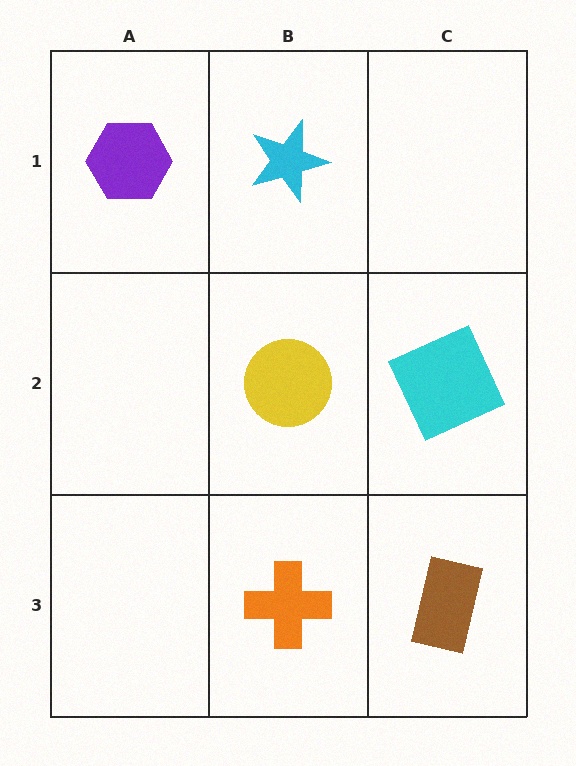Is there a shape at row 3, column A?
No, that cell is empty.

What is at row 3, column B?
An orange cross.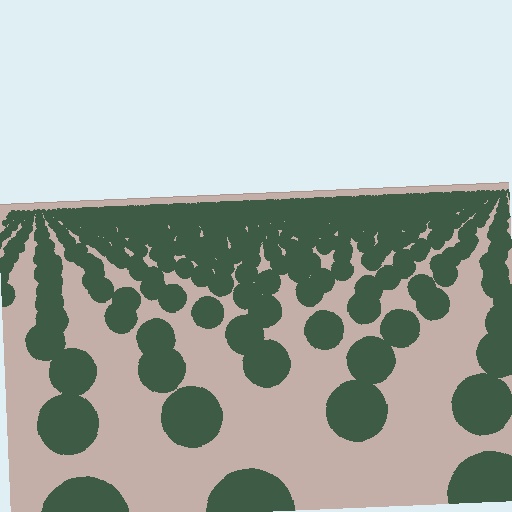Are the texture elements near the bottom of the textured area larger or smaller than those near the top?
Larger. Near the bottom, elements are closer to the viewer and appear at a bigger on-screen size.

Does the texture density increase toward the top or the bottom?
Density increases toward the top.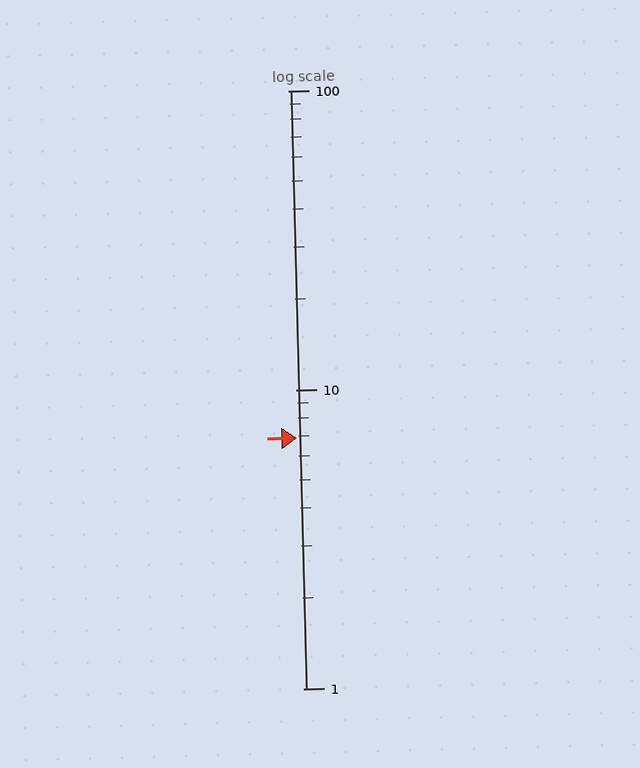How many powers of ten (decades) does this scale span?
The scale spans 2 decades, from 1 to 100.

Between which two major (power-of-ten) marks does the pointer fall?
The pointer is between 1 and 10.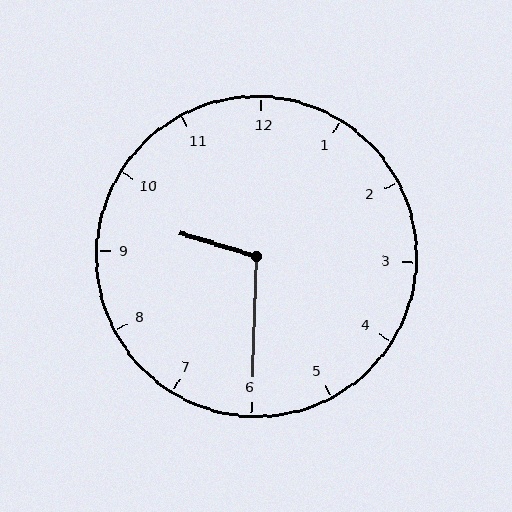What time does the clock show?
9:30.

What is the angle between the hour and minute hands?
Approximately 105 degrees.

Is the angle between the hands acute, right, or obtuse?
It is obtuse.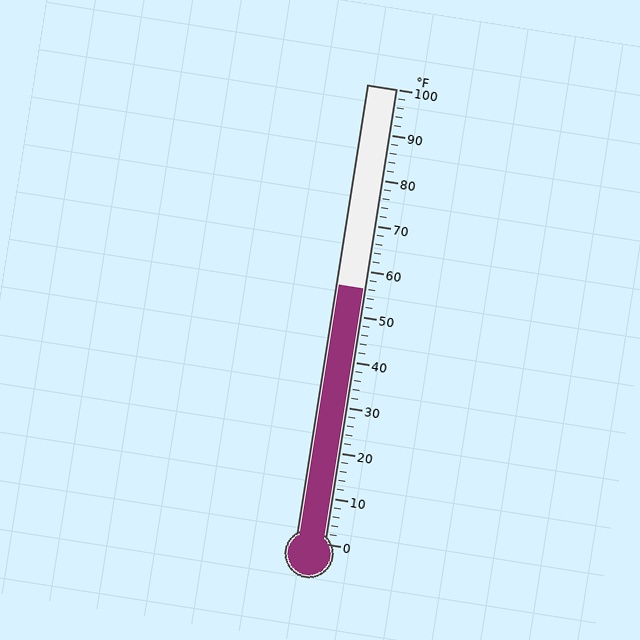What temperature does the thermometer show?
The thermometer shows approximately 56°F.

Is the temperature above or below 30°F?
The temperature is above 30°F.